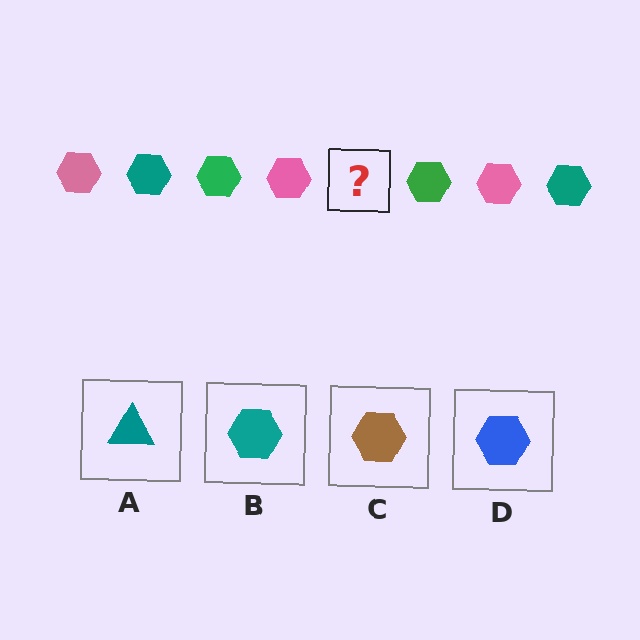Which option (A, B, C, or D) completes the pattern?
B.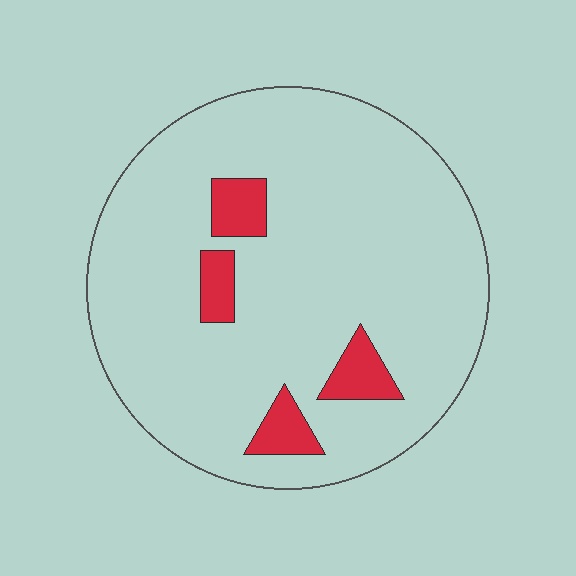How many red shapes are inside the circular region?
4.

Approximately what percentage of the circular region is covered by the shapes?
Approximately 10%.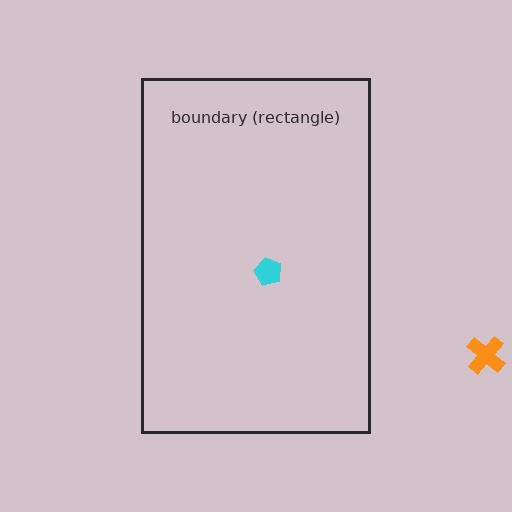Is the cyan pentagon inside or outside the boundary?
Inside.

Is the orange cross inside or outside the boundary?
Outside.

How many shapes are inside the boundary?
1 inside, 1 outside.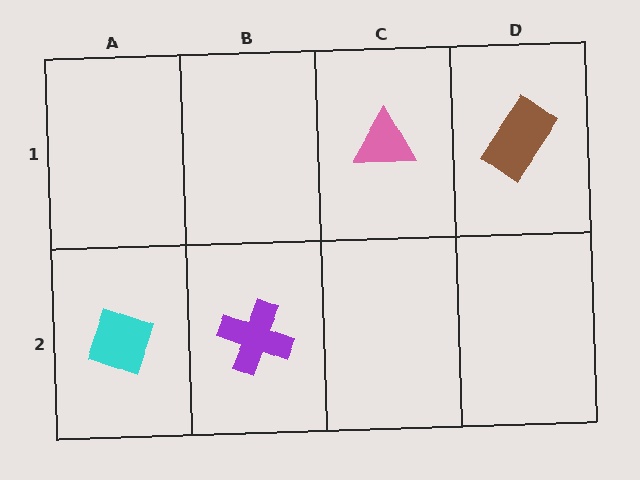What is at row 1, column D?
A brown rectangle.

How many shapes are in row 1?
2 shapes.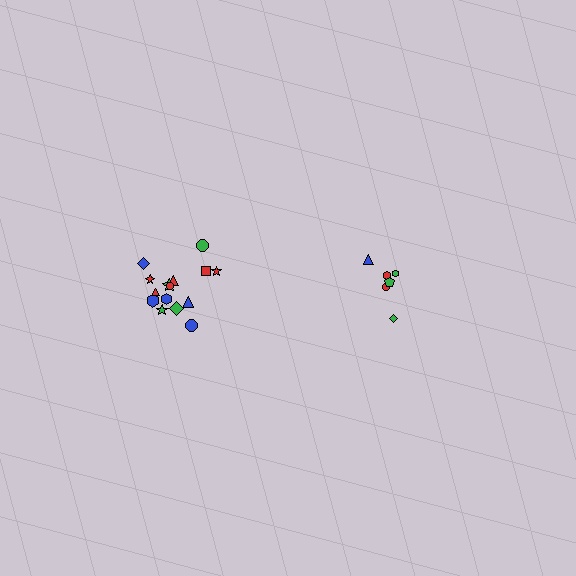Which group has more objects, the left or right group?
The left group.